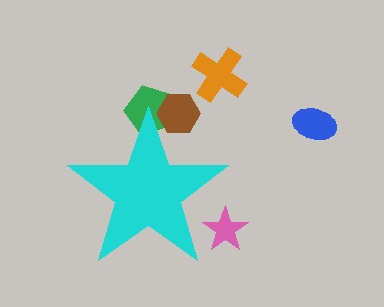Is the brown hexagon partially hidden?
Yes, the brown hexagon is partially hidden behind the cyan star.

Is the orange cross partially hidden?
No, the orange cross is fully visible.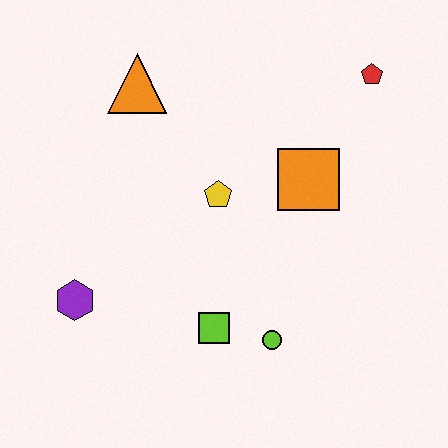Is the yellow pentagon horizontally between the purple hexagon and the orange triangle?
No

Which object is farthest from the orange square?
The purple hexagon is farthest from the orange square.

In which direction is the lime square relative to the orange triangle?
The lime square is below the orange triangle.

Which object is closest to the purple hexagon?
The lime square is closest to the purple hexagon.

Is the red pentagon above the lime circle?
Yes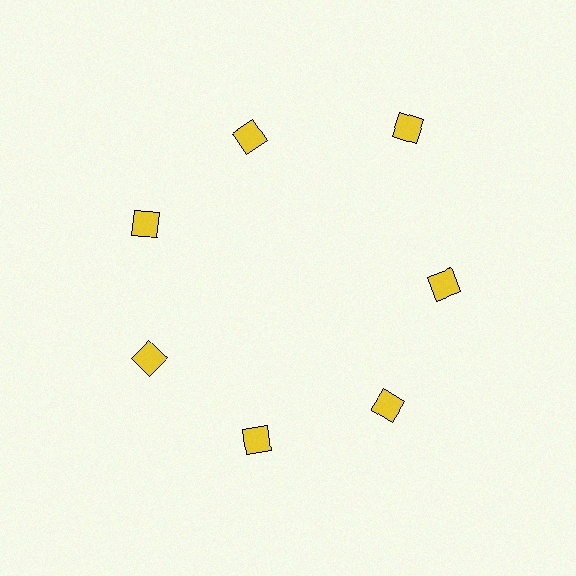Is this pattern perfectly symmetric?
No. The 7 yellow squares are arranged in a ring, but one element near the 1 o'clock position is pushed outward from the center, breaking the 7-fold rotational symmetry.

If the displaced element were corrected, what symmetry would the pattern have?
It would have 7-fold rotational symmetry — the pattern would map onto itself every 51 degrees.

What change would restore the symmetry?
The symmetry would be restored by moving it inward, back onto the ring so that all 7 squares sit at equal angles and equal distance from the center.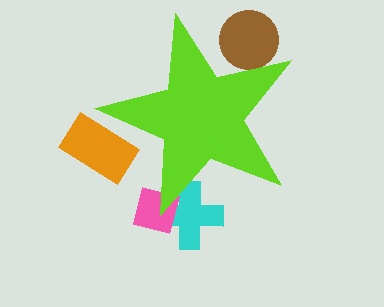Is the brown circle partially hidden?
Yes, the brown circle is partially hidden behind the lime star.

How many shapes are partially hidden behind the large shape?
3 shapes are partially hidden.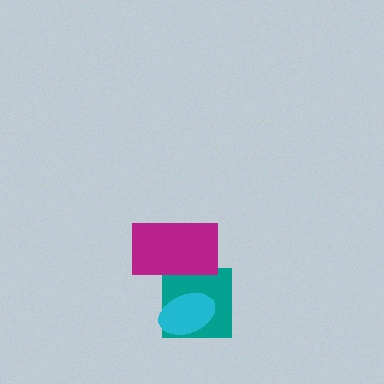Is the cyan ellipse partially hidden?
No, no other shape covers it.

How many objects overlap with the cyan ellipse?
1 object overlaps with the cyan ellipse.